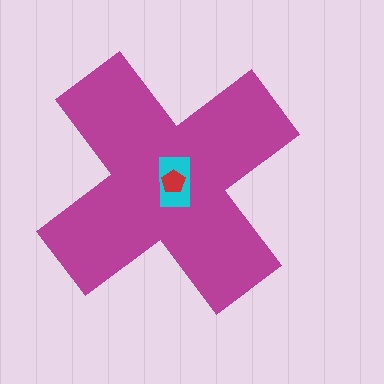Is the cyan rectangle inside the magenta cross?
Yes.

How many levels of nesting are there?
3.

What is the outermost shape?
The magenta cross.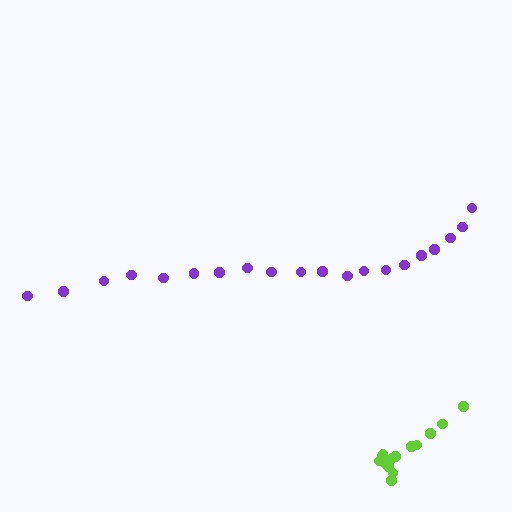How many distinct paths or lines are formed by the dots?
There are 2 distinct paths.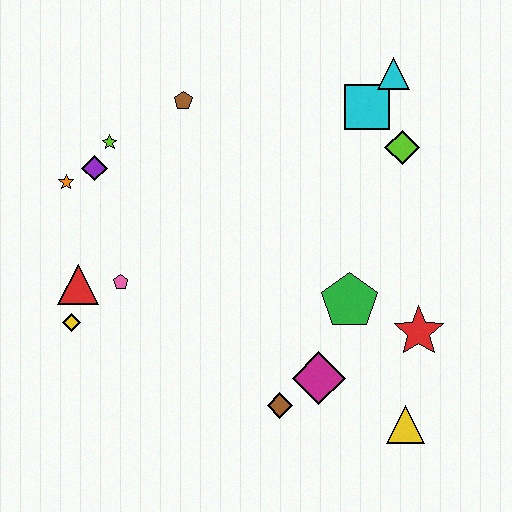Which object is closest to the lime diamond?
The cyan square is closest to the lime diamond.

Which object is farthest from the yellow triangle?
The orange star is farthest from the yellow triangle.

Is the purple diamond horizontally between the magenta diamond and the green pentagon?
No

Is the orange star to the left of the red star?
Yes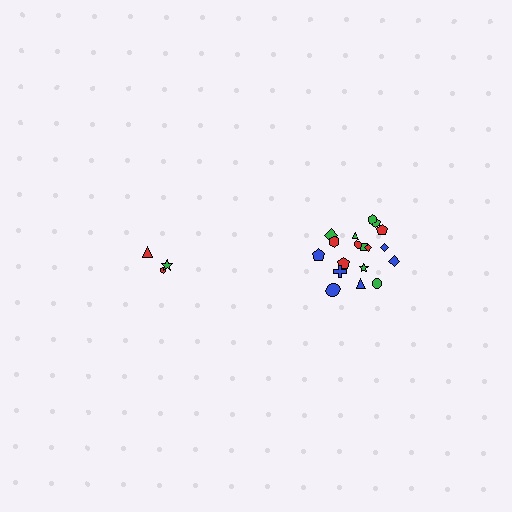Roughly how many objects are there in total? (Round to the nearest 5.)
Roughly 20 objects in total.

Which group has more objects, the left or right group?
The right group.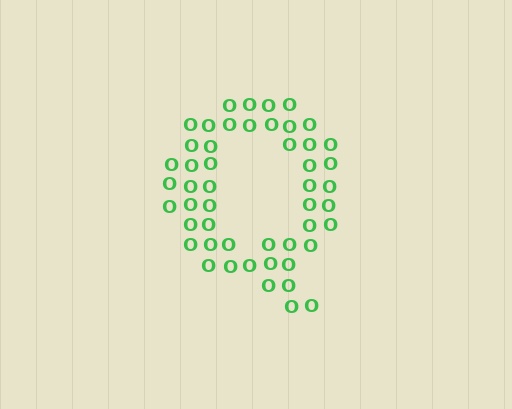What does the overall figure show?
The overall figure shows the letter Q.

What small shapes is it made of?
It is made of small letter O's.